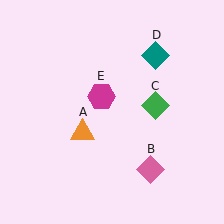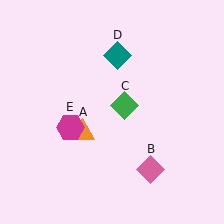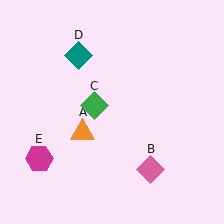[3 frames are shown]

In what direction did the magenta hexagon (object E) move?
The magenta hexagon (object E) moved down and to the left.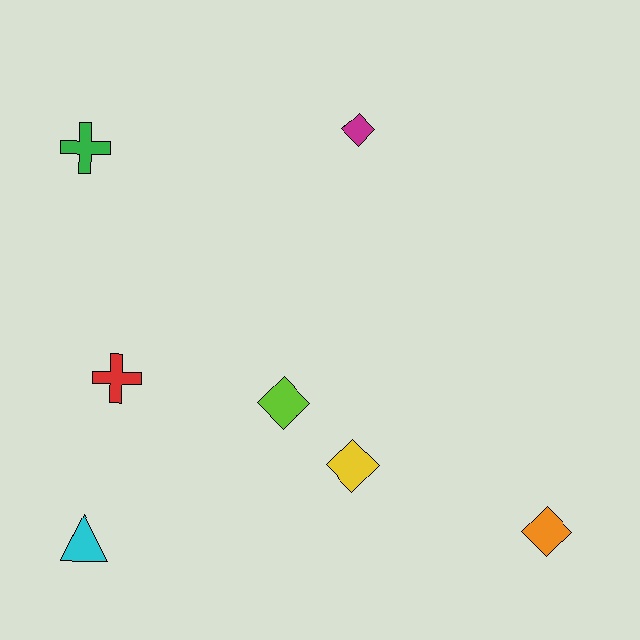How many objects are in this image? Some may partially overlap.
There are 7 objects.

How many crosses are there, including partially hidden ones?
There are 2 crosses.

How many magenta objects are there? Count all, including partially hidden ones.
There is 1 magenta object.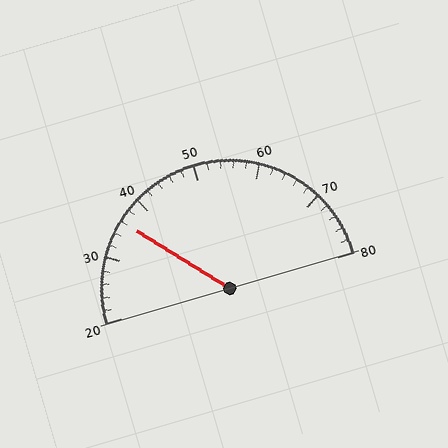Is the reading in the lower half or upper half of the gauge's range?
The reading is in the lower half of the range (20 to 80).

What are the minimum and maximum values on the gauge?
The gauge ranges from 20 to 80.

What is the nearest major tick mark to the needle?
The nearest major tick mark is 40.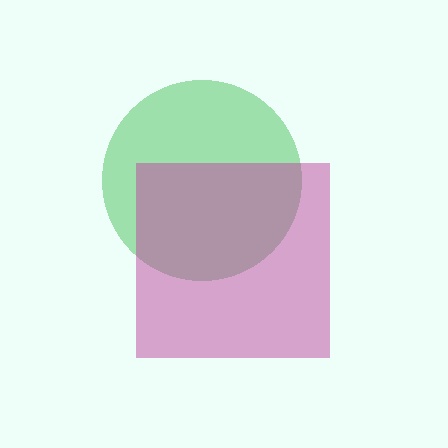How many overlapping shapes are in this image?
There are 2 overlapping shapes in the image.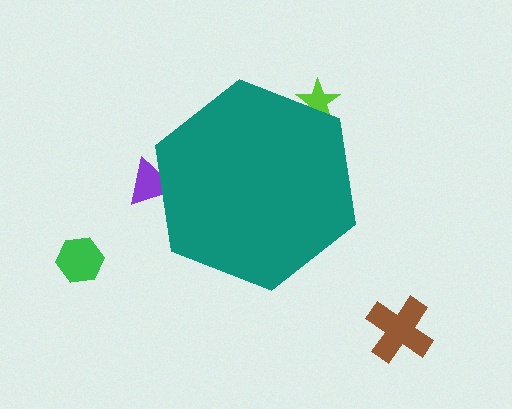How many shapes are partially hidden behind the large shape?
2 shapes are partially hidden.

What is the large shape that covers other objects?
A teal hexagon.